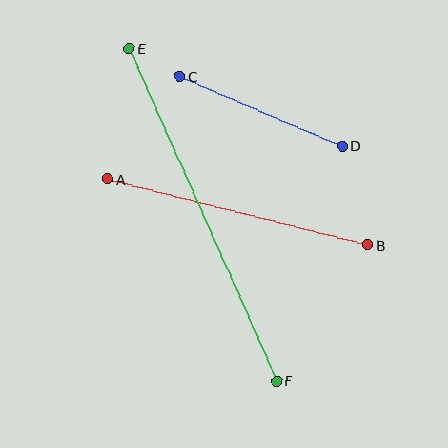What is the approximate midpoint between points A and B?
The midpoint is at approximately (238, 212) pixels.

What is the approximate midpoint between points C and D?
The midpoint is at approximately (261, 111) pixels.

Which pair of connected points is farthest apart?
Points E and F are farthest apart.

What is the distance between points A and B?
The distance is approximately 268 pixels.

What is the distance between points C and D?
The distance is approximately 177 pixels.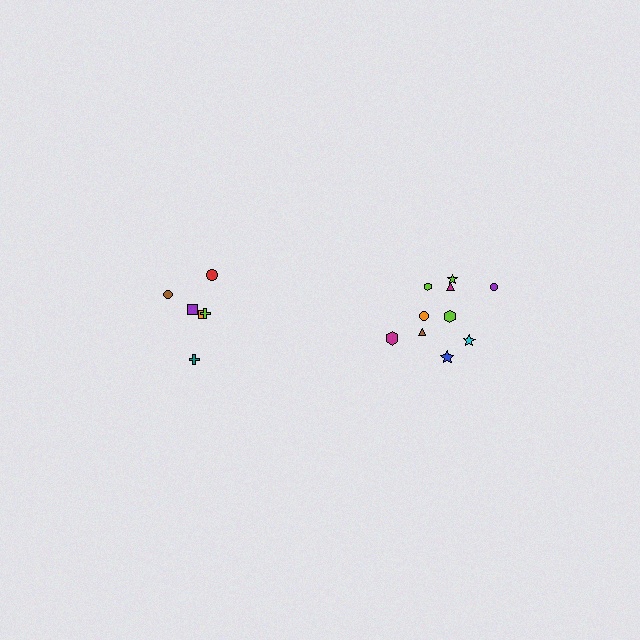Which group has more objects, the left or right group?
The right group.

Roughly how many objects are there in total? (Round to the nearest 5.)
Roughly 15 objects in total.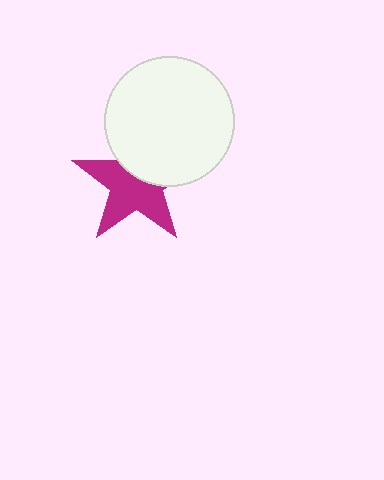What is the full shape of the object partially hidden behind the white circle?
The partially hidden object is a magenta star.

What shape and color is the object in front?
The object in front is a white circle.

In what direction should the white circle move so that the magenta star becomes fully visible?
The white circle should move up. That is the shortest direction to clear the overlap and leave the magenta star fully visible.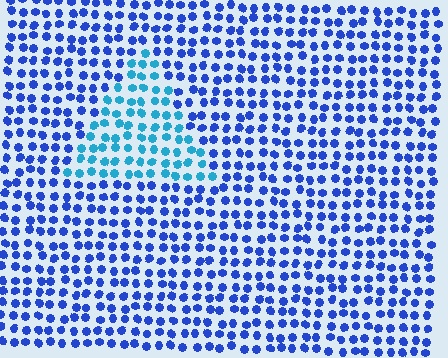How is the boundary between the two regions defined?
The boundary is defined purely by a slight shift in hue (about 35 degrees). Spacing, size, and orientation are identical on both sides.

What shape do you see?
I see a triangle.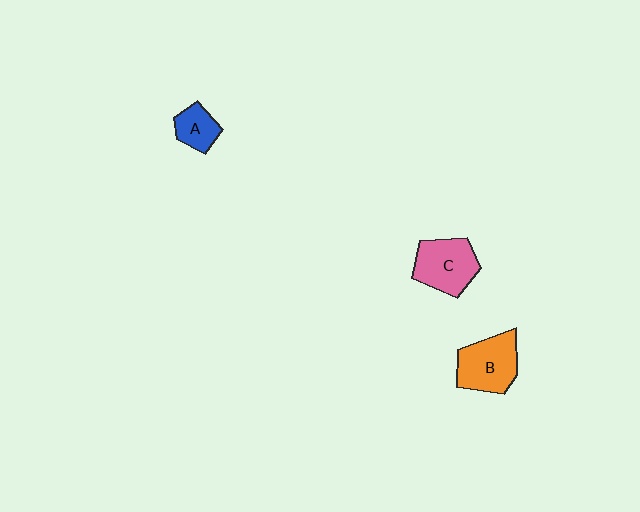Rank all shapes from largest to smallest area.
From largest to smallest: B (orange), C (pink), A (blue).